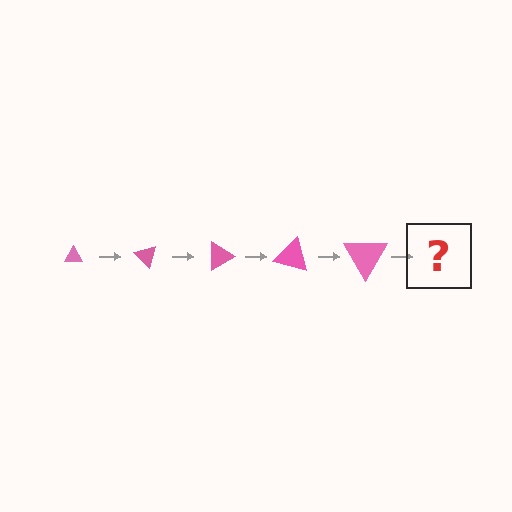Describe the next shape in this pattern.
It should be a triangle, larger than the previous one and rotated 225 degrees from the start.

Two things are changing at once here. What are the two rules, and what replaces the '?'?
The two rules are that the triangle grows larger each step and it rotates 45 degrees each step. The '?' should be a triangle, larger than the previous one and rotated 225 degrees from the start.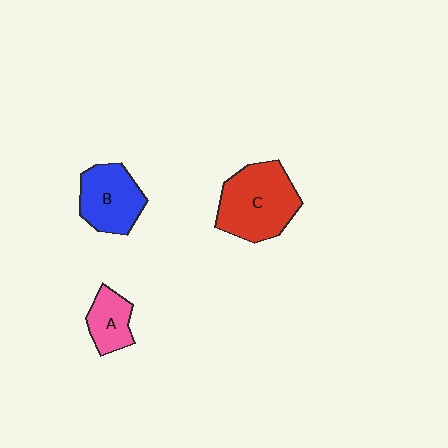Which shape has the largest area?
Shape C (red).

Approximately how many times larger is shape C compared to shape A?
Approximately 2.2 times.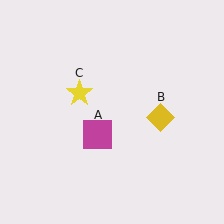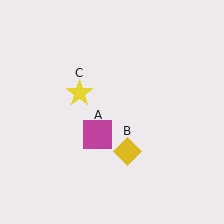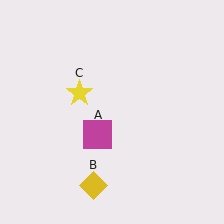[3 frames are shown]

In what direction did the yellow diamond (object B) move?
The yellow diamond (object B) moved down and to the left.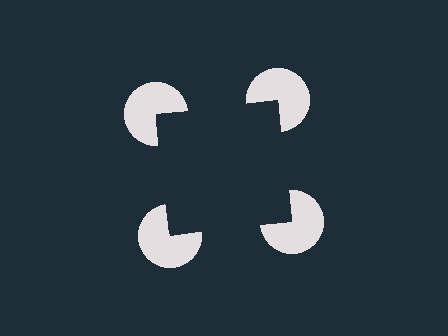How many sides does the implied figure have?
4 sides.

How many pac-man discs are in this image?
There are 4 — one at each vertex of the illusory square.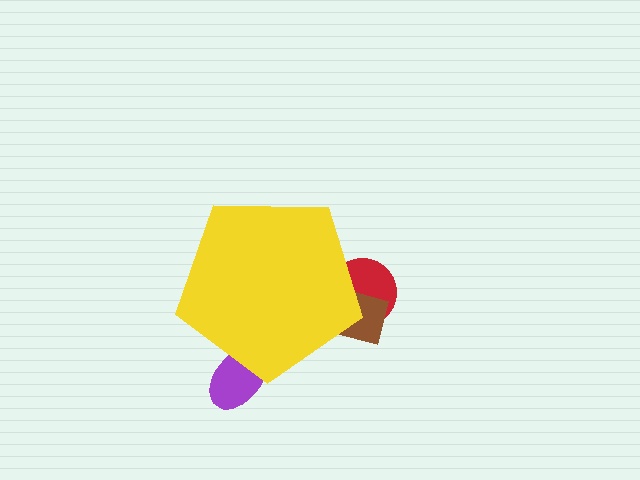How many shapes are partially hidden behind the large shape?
3 shapes are partially hidden.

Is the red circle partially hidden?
Yes, the red circle is partially hidden behind the yellow pentagon.